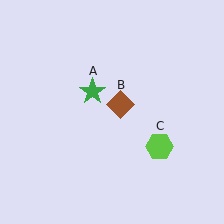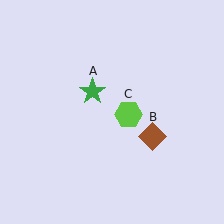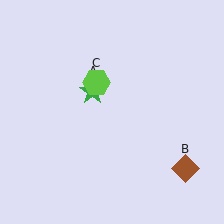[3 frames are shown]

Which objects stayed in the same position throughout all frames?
Green star (object A) remained stationary.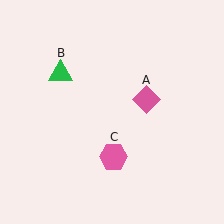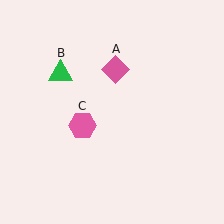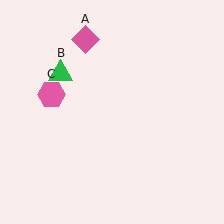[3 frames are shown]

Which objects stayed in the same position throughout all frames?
Green triangle (object B) remained stationary.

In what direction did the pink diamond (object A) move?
The pink diamond (object A) moved up and to the left.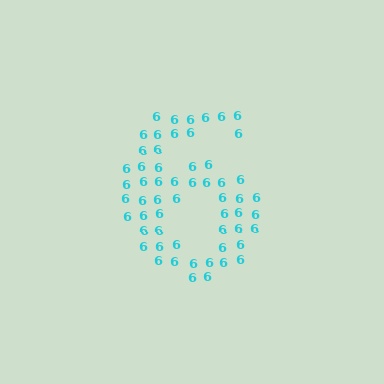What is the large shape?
The large shape is the digit 6.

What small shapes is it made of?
It is made of small digit 6's.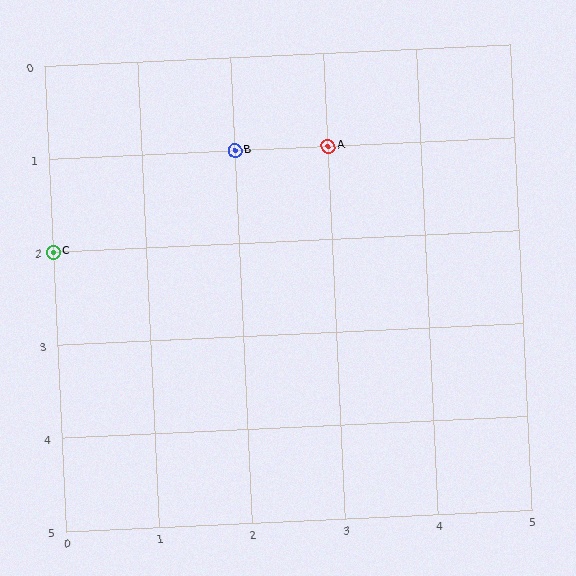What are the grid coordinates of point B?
Point B is at grid coordinates (2, 1).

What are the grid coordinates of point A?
Point A is at grid coordinates (3, 1).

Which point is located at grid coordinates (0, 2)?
Point C is at (0, 2).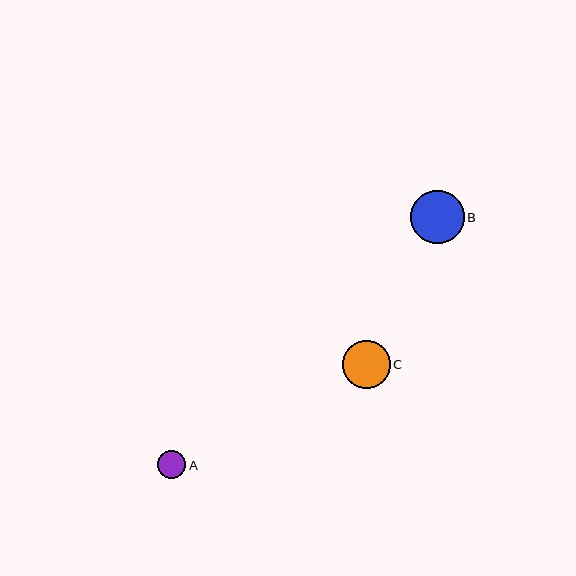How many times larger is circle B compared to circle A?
Circle B is approximately 1.9 times the size of circle A.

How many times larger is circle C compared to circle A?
Circle C is approximately 1.7 times the size of circle A.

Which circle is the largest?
Circle B is the largest with a size of approximately 54 pixels.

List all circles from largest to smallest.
From largest to smallest: B, C, A.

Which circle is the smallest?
Circle A is the smallest with a size of approximately 28 pixels.